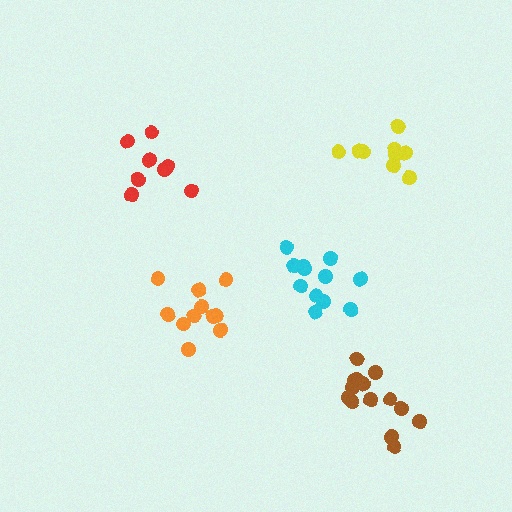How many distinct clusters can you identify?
There are 5 distinct clusters.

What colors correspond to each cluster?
The clusters are colored: orange, red, brown, yellow, cyan.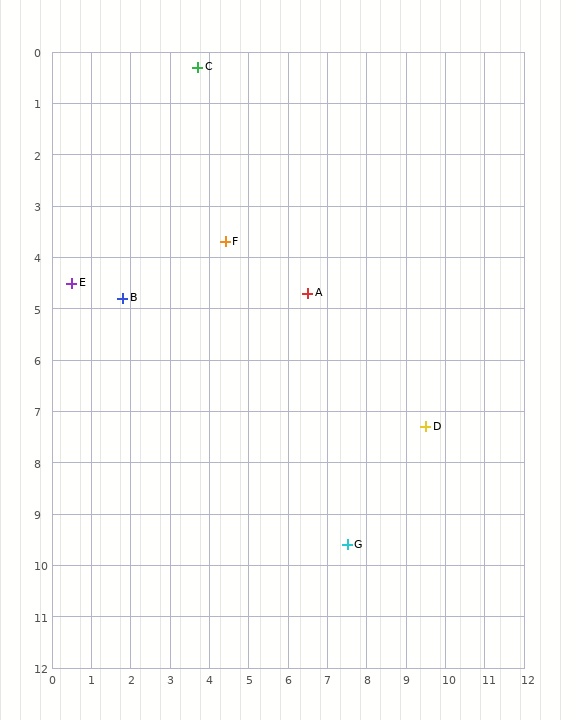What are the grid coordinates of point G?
Point G is at approximately (7.5, 9.6).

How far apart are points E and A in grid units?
Points E and A are about 6.0 grid units apart.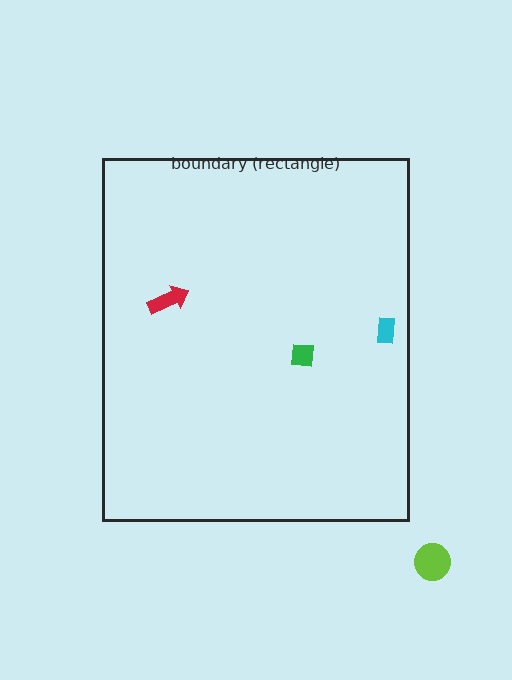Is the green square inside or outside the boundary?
Inside.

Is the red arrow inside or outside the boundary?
Inside.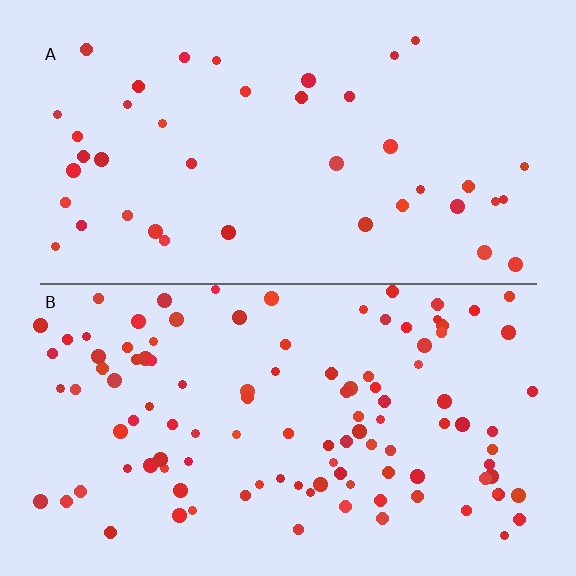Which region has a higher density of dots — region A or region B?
B (the bottom).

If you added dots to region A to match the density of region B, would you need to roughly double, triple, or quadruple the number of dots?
Approximately triple.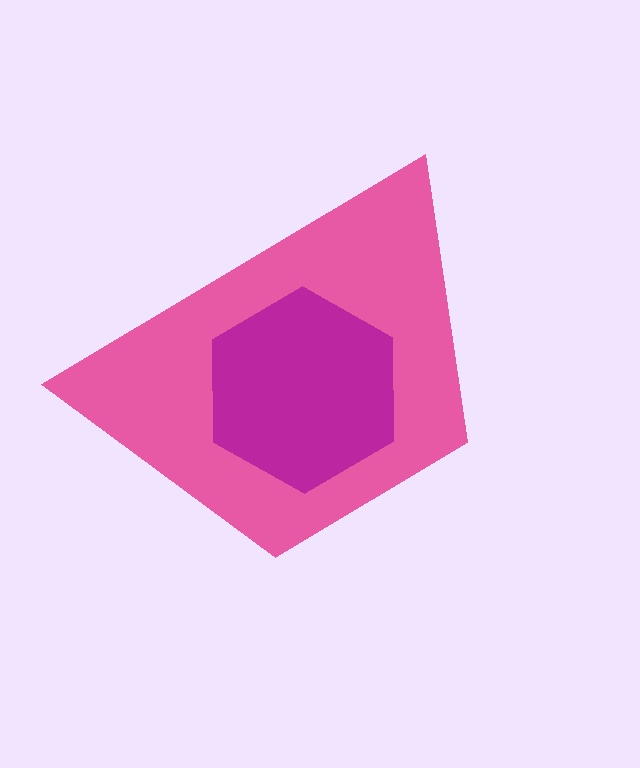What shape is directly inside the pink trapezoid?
The magenta hexagon.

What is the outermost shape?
The pink trapezoid.